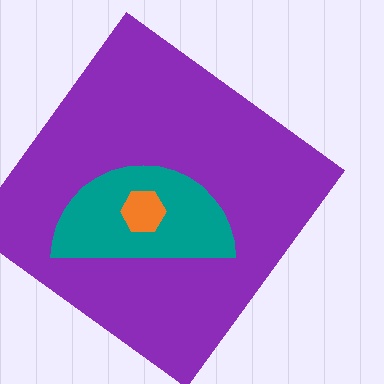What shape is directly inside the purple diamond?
The teal semicircle.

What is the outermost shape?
The purple diamond.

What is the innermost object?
The orange hexagon.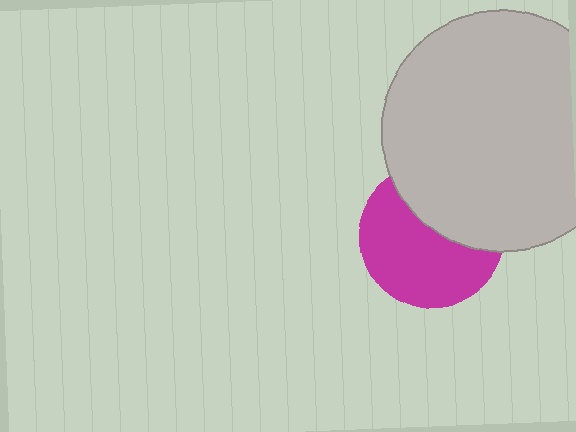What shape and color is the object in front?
The object in front is a light gray circle.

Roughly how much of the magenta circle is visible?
About half of it is visible (roughly 60%).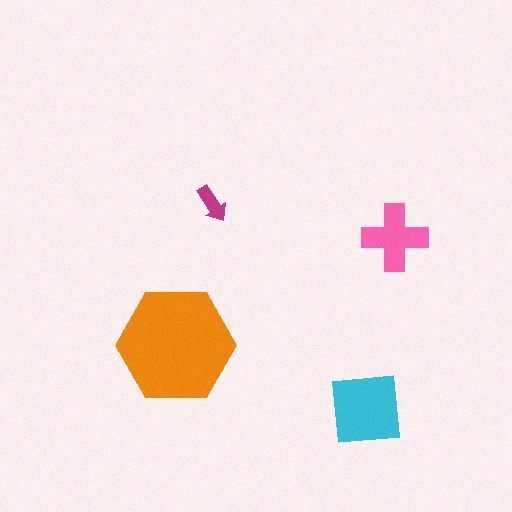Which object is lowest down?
The cyan square is bottommost.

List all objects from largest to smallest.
The orange hexagon, the cyan square, the pink cross, the magenta arrow.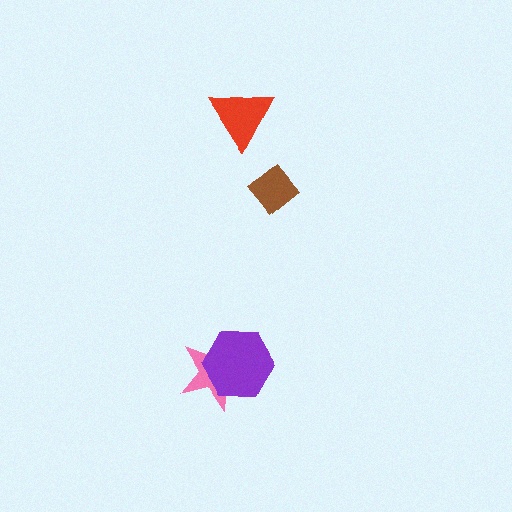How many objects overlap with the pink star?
1 object overlaps with the pink star.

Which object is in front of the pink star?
The purple hexagon is in front of the pink star.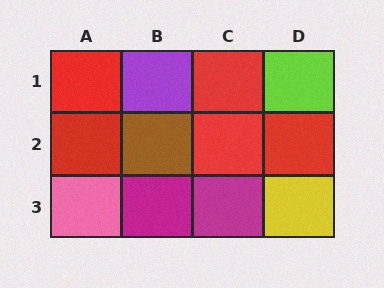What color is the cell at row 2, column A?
Red.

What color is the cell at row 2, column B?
Brown.